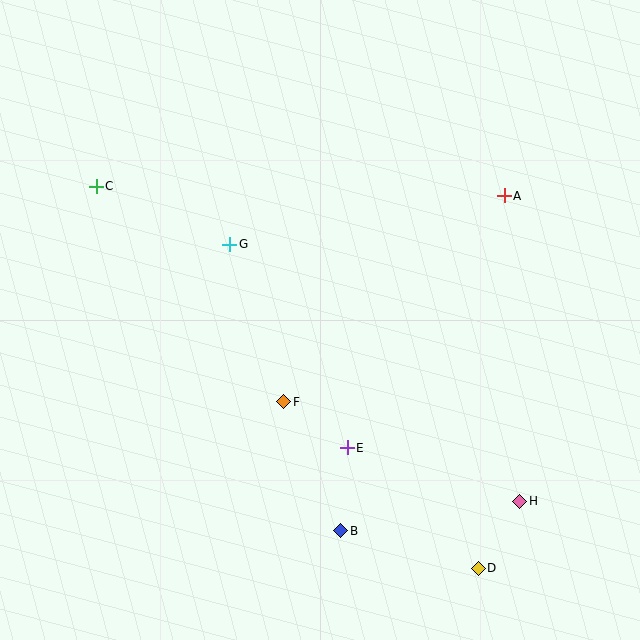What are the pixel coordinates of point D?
Point D is at (478, 568).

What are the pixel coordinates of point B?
Point B is at (341, 531).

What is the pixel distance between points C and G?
The distance between C and G is 146 pixels.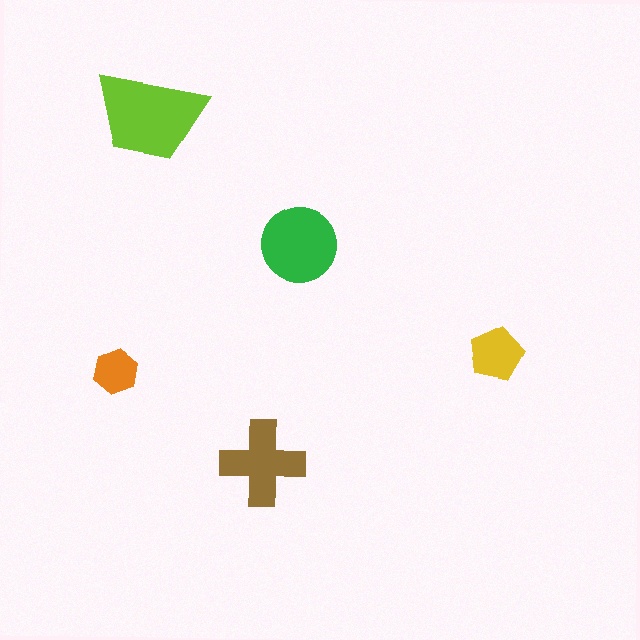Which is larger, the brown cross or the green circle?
The green circle.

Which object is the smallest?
The orange hexagon.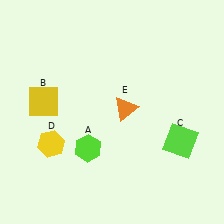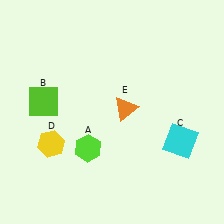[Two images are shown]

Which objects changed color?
B changed from yellow to lime. C changed from lime to cyan.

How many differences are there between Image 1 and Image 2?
There are 2 differences between the two images.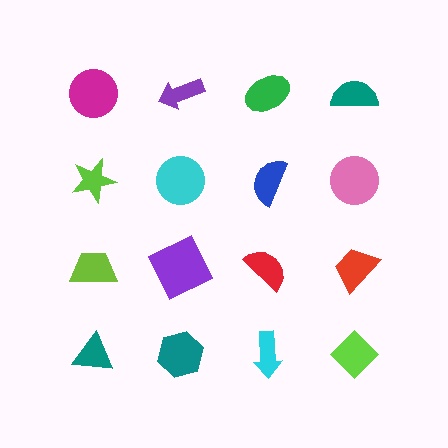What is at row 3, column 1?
A lime trapezoid.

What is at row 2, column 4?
A pink circle.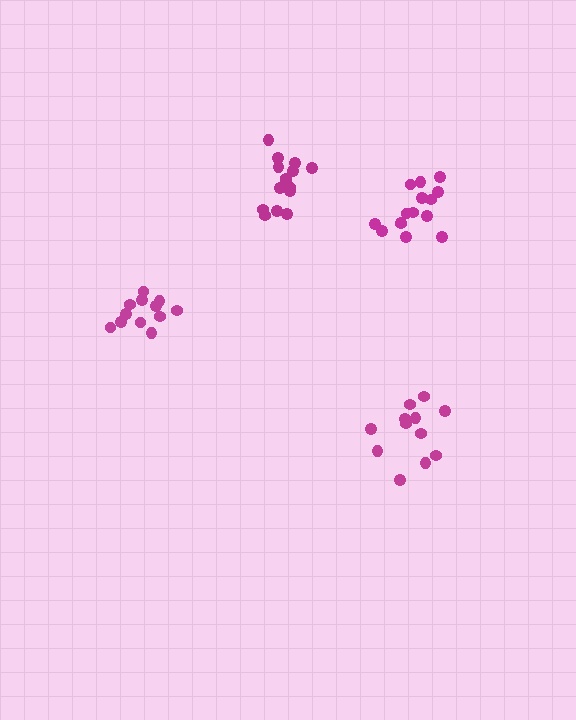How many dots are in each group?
Group 1: 15 dots, Group 2: 12 dots, Group 3: 15 dots, Group 4: 12 dots (54 total).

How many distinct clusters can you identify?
There are 4 distinct clusters.